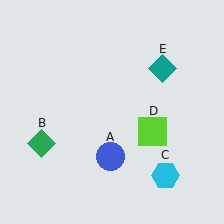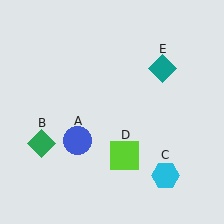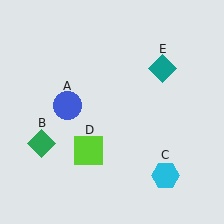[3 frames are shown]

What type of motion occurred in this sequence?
The blue circle (object A), lime square (object D) rotated clockwise around the center of the scene.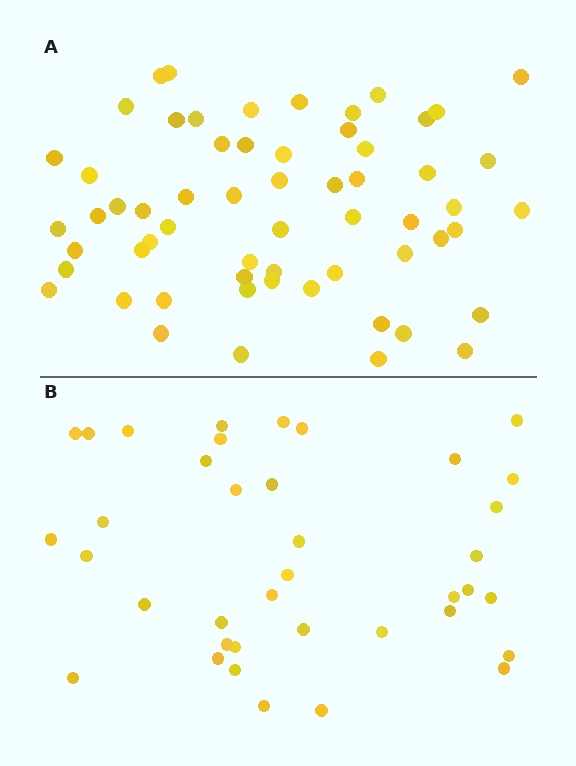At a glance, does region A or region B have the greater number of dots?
Region A (the top region) has more dots.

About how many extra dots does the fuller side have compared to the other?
Region A has approximately 20 more dots than region B.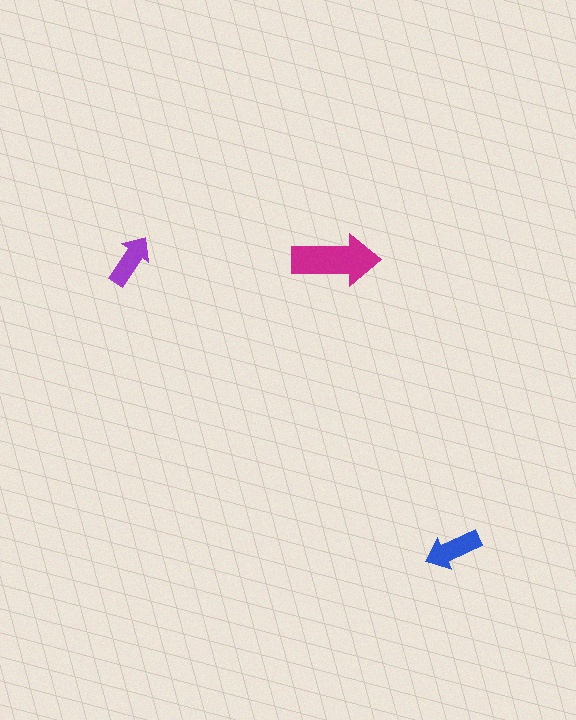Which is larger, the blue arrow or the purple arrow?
The blue one.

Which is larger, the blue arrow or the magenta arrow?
The magenta one.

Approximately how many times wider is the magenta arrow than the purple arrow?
About 1.5 times wider.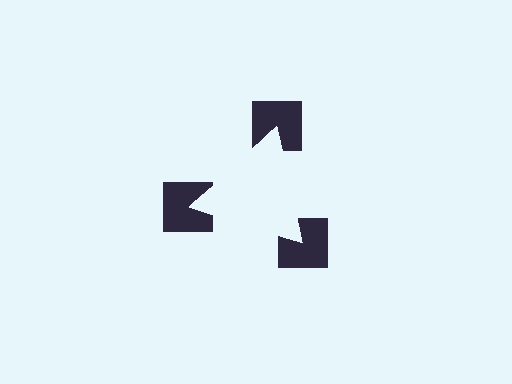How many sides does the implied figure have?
3 sides.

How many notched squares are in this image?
There are 3 — one at each vertex of the illusory triangle.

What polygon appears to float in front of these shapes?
An illusory triangle — its edges are inferred from the aligned wedge cuts in the notched squares, not physically drawn.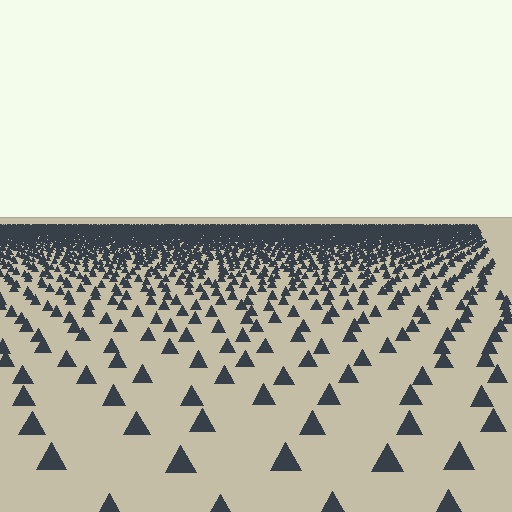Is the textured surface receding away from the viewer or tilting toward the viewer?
The surface is receding away from the viewer. Texture elements get smaller and denser toward the top.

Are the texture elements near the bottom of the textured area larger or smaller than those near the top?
Larger. Near the bottom, elements are closer to the viewer and appear at a bigger on-screen size.